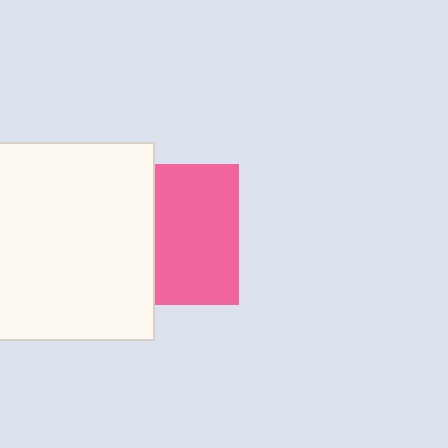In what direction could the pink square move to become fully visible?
The pink square could move right. That would shift it out from behind the white square entirely.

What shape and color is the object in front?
The object in front is a white square.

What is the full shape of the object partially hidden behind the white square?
The partially hidden object is a pink square.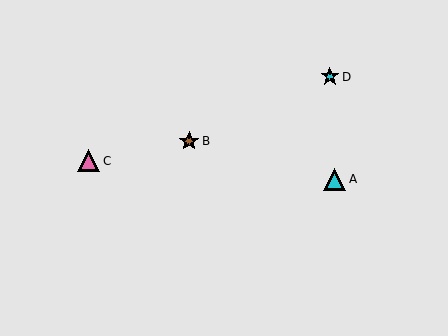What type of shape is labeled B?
Shape B is a brown star.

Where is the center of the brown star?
The center of the brown star is at (189, 141).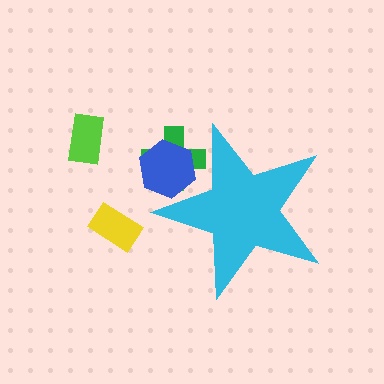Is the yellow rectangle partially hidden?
No, the yellow rectangle is fully visible.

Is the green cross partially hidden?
Yes, the green cross is partially hidden behind the cyan star.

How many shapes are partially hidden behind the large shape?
2 shapes are partially hidden.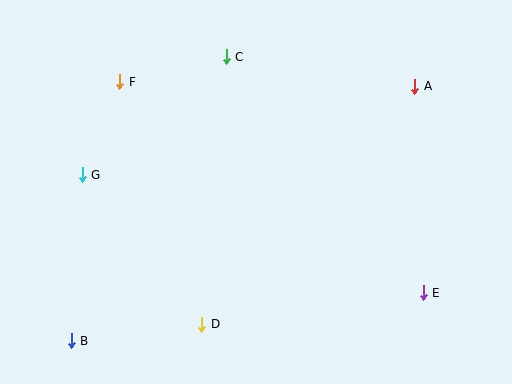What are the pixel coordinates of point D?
Point D is at (202, 324).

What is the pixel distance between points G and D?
The distance between G and D is 192 pixels.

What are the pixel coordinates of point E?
Point E is at (423, 293).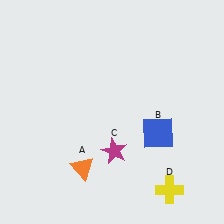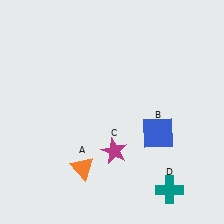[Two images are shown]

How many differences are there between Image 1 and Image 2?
There is 1 difference between the two images.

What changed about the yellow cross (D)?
In Image 1, D is yellow. In Image 2, it changed to teal.